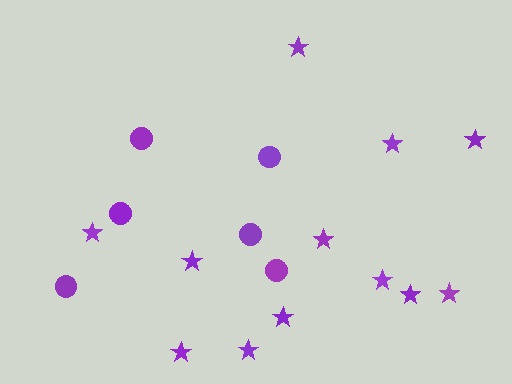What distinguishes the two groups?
There are 2 groups: one group of circles (6) and one group of stars (12).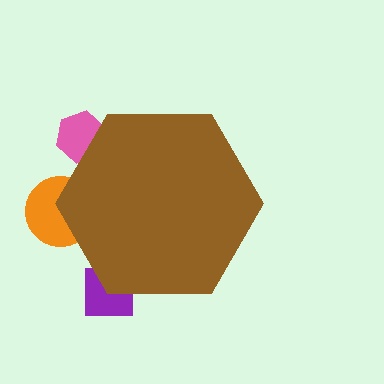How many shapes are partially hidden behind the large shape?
3 shapes are partially hidden.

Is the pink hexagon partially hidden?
Yes, the pink hexagon is partially hidden behind the brown hexagon.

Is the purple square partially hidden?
Yes, the purple square is partially hidden behind the brown hexagon.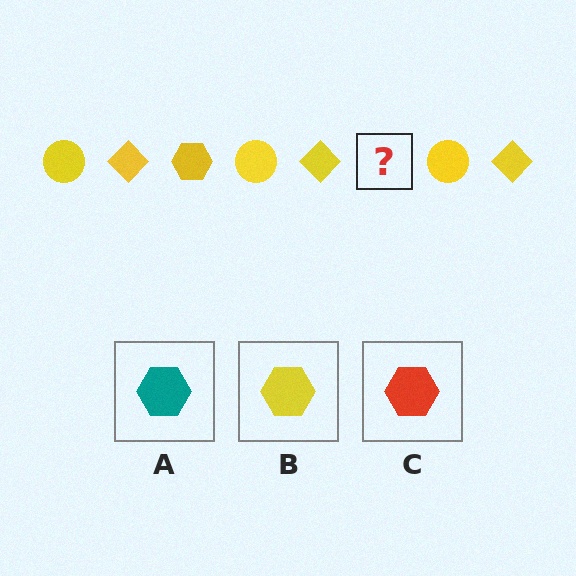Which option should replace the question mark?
Option B.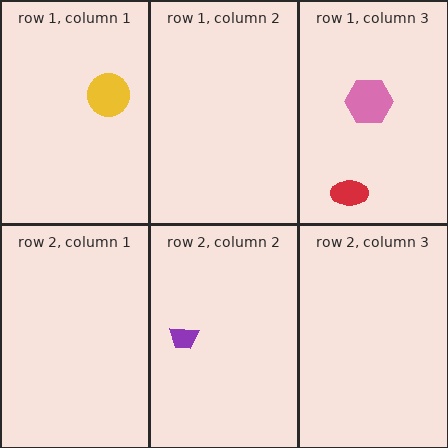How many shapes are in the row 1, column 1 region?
1.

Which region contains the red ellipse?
The row 1, column 3 region.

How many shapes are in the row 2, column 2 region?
1.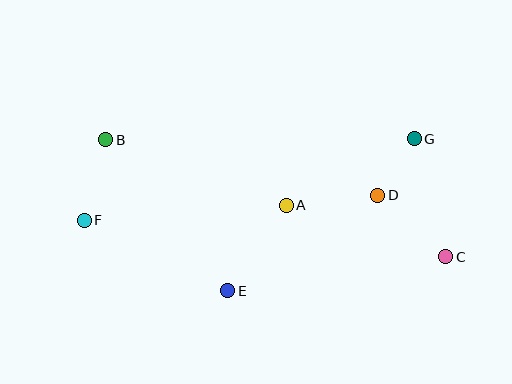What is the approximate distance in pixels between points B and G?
The distance between B and G is approximately 309 pixels.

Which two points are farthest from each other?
Points C and F are farthest from each other.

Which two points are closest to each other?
Points D and G are closest to each other.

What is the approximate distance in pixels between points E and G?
The distance between E and G is approximately 240 pixels.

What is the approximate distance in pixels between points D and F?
The distance between D and F is approximately 294 pixels.